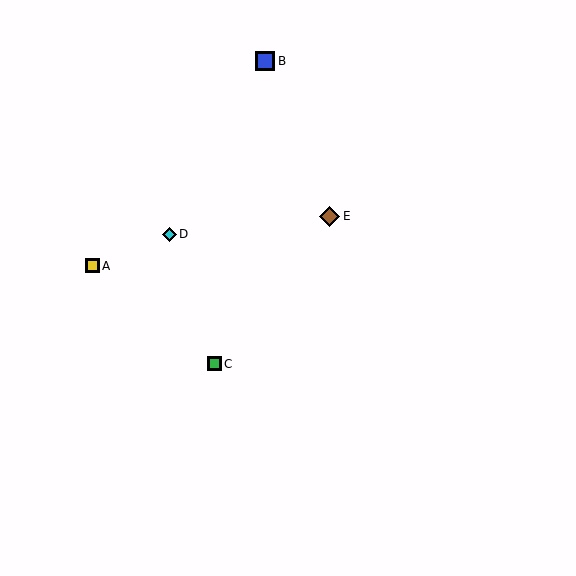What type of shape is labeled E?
Shape E is a brown diamond.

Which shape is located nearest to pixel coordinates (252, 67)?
The blue square (labeled B) at (265, 61) is nearest to that location.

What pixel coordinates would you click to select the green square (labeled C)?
Click at (214, 364) to select the green square C.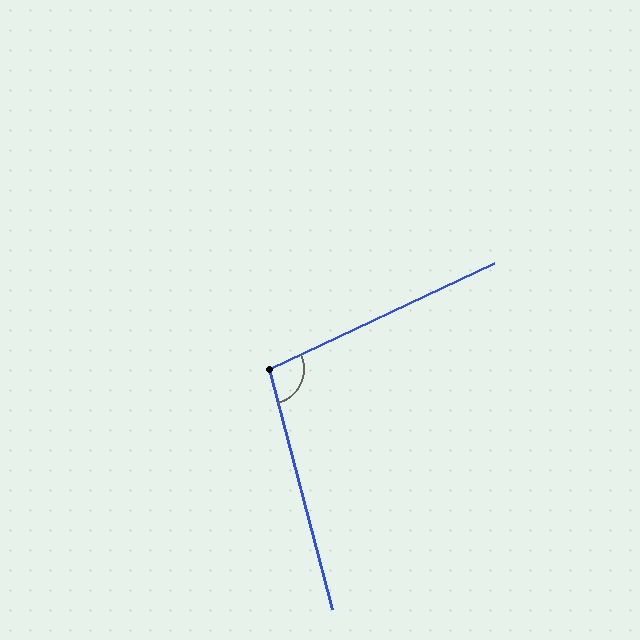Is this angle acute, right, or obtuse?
It is obtuse.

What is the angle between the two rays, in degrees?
Approximately 100 degrees.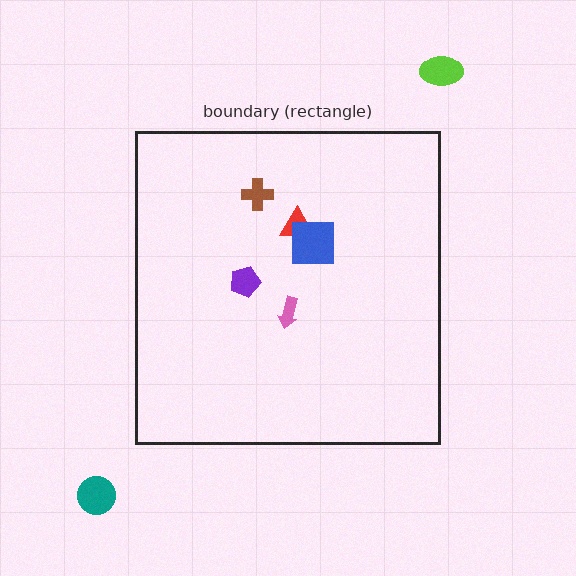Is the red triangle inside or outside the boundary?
Inside.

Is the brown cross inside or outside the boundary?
Inside.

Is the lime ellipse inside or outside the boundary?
Outside.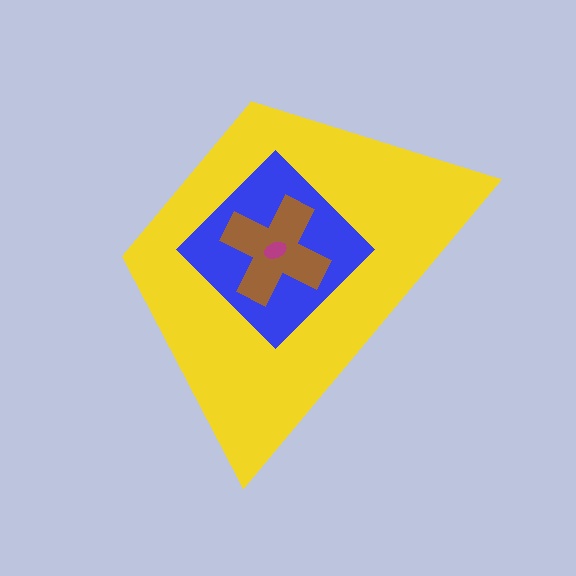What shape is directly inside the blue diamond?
The brown cross.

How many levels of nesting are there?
4.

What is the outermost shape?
The yellow trapezoid.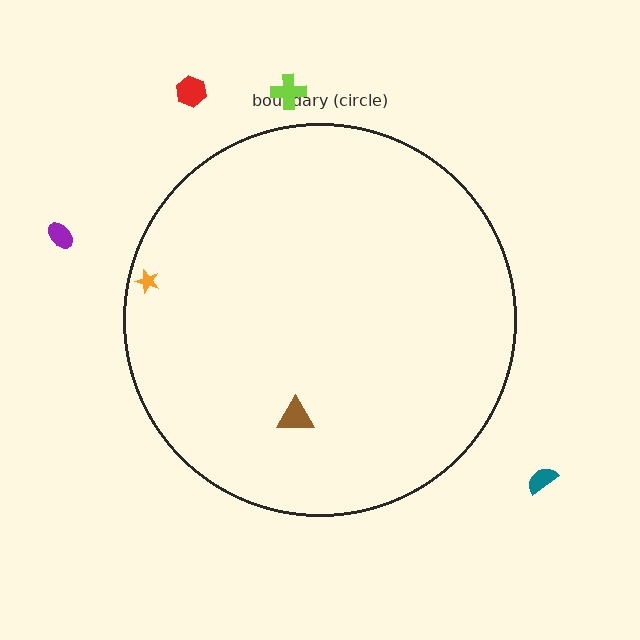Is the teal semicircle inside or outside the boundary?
Outside.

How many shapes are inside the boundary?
2 inside, 4 outside.